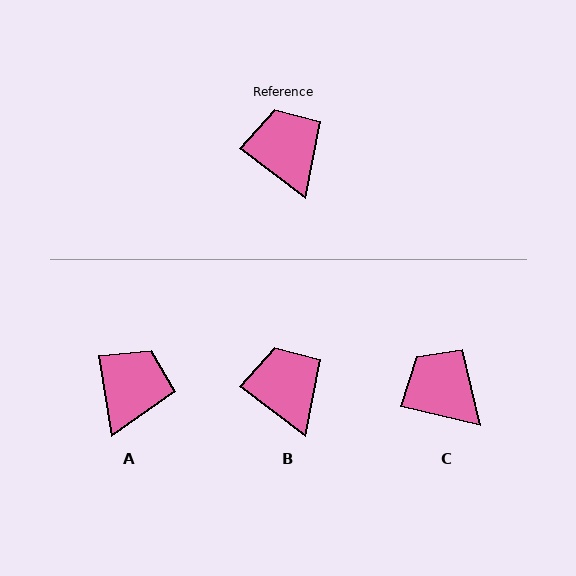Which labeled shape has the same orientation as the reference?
B.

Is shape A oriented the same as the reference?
No, it is off by about 44 degrees.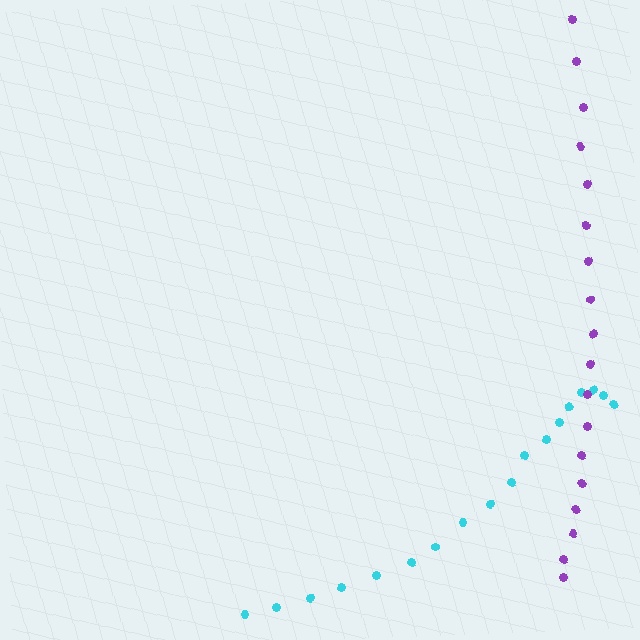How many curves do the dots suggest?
There are 2 distinct paths.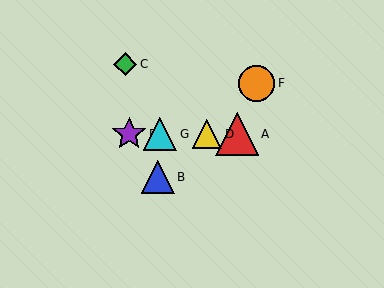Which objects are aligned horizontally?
Objects A, D, E, G are aligned horizontally.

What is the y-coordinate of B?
Object B is at y≈177.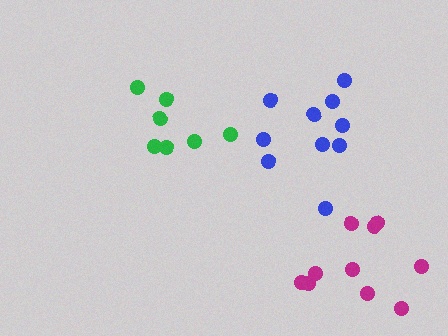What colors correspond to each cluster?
The clusters are colored: green, blue, magenta.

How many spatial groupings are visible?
There are 3 spatial groupings.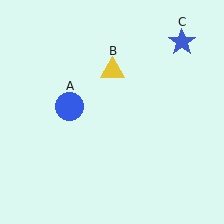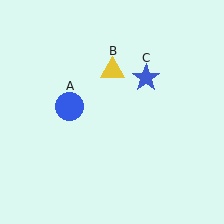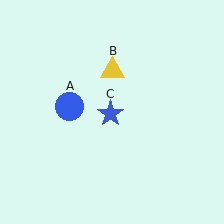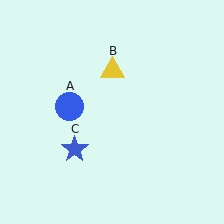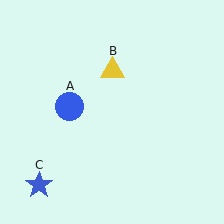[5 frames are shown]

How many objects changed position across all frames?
1 object changed position: blue star (object C).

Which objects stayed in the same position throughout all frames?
Blue circle (object A) and yellow triangle (object B) remained stationary.